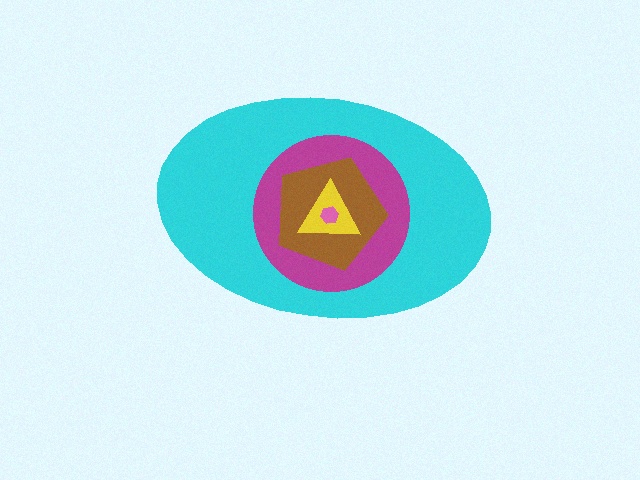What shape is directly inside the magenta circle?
The brown pentagon.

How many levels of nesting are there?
5.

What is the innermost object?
The pink hexagon.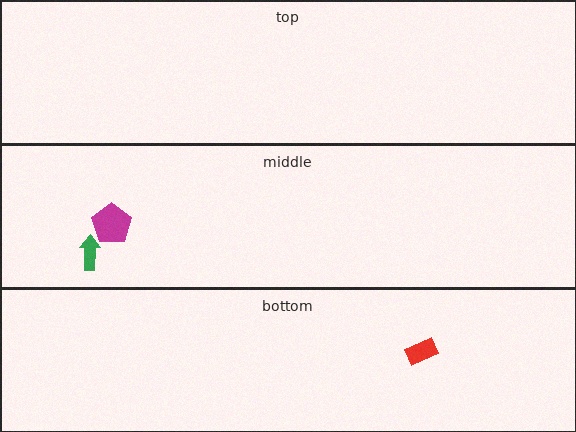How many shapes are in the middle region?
2.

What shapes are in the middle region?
The magenta pentagon, the green arrow.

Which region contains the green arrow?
The middle region.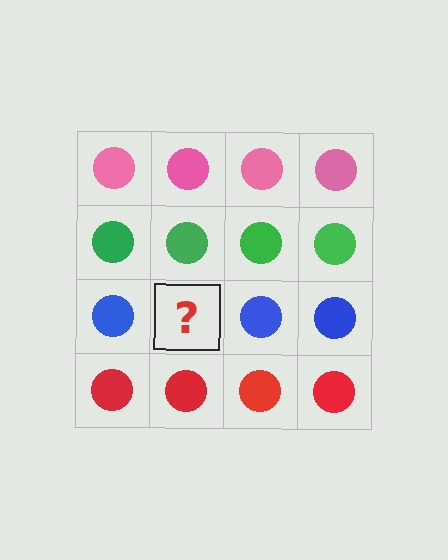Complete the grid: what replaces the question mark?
The question mark should be replaced with a blue circle.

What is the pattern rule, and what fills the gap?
The rule is that each row has a consistent color. The gap should be filled with a blue circle.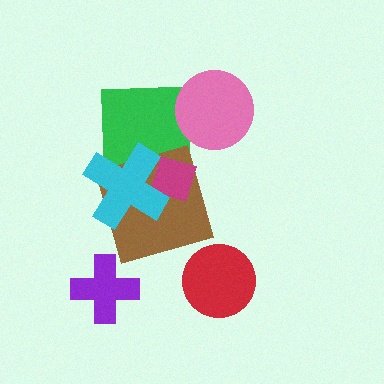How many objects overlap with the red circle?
0 objects overlap with the red circle.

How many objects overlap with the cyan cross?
3 objects overlap with the cyan cross.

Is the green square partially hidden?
Yes, it is partially covered by another shape.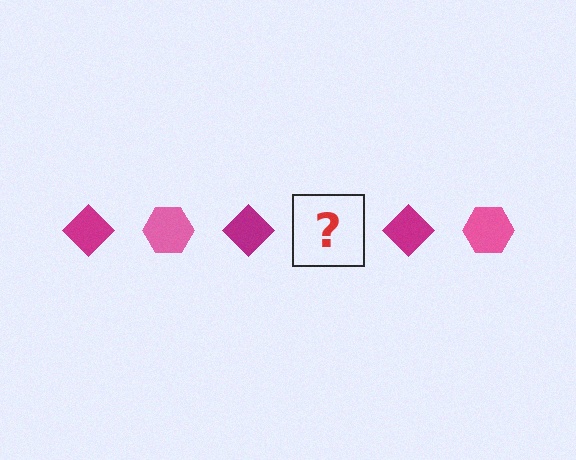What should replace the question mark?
The question mark should be replaced with a pink hexagon.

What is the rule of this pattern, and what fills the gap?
The rule is that the pattern alternates between magenta diamond and pink hexagon. The gap should be filled with a pink hexagon.